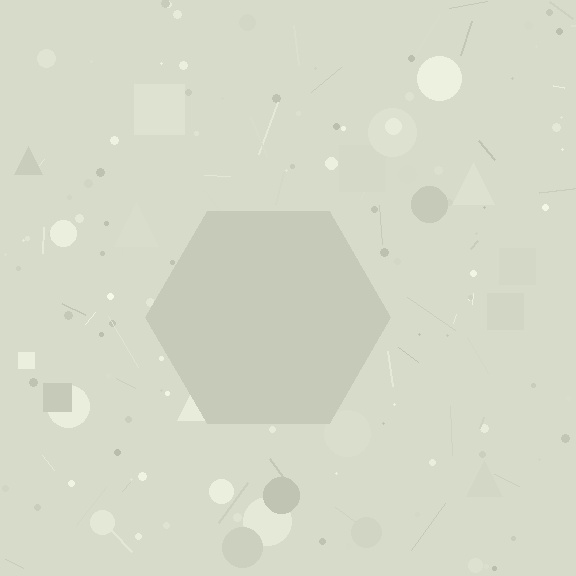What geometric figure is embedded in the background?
A hexagon is embedded in the background.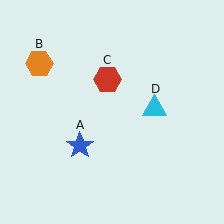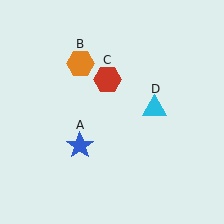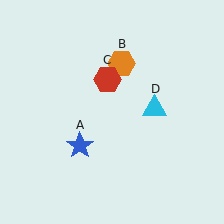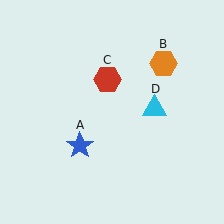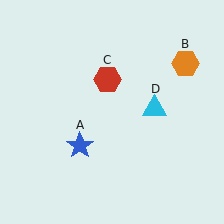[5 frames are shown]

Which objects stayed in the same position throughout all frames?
Blue star (object A) and red hexagon (object C) and cyan triangle (object D) remained stationary.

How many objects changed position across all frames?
1 object changed position: orange hexagon (object B).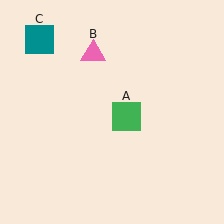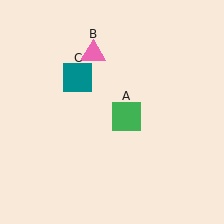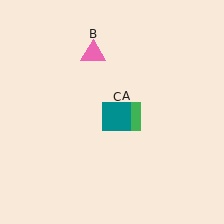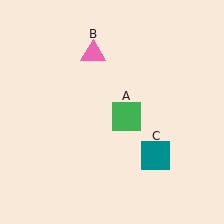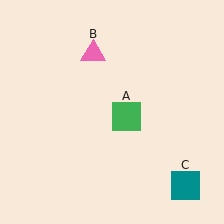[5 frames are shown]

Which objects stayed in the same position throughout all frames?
Green square (object A) and pink triangle (object B) remained stationary.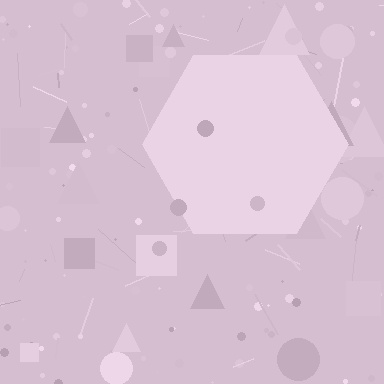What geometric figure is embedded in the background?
A hexagon is embedded in the background.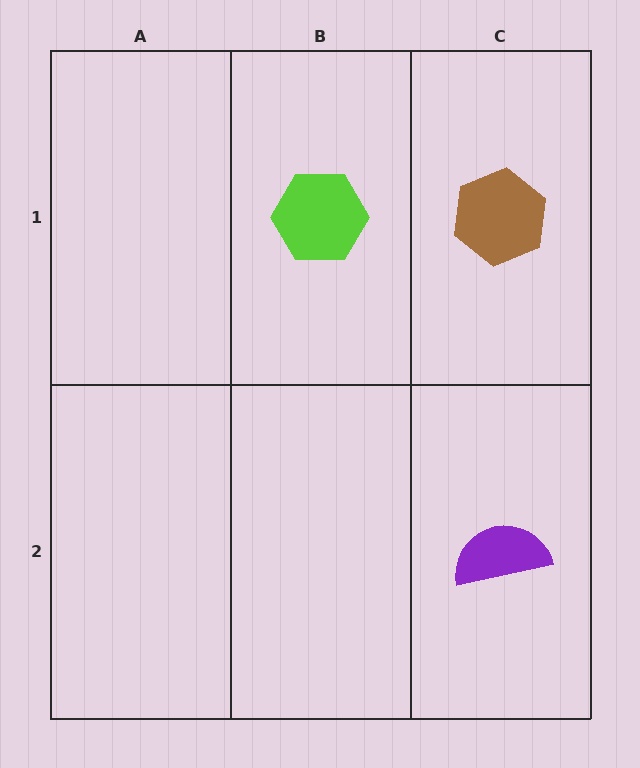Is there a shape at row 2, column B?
No, that cell is empty.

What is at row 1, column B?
A lime hexagon.